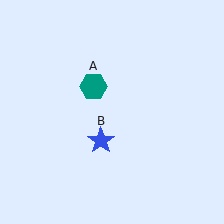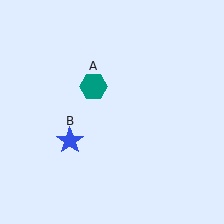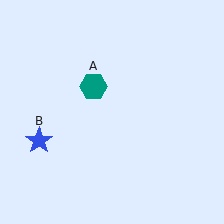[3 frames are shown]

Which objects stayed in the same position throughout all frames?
Teal hexagon (object A) remained stationary.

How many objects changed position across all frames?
1 object changed position: blue star (object B).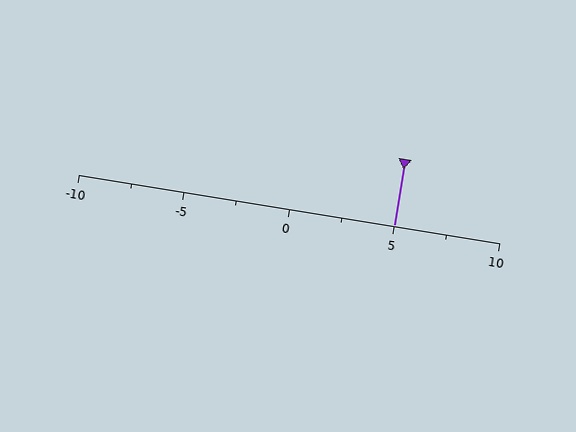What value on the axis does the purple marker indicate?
The marker indicates approximately 5.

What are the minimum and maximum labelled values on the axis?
The axis runs from -10 to 10.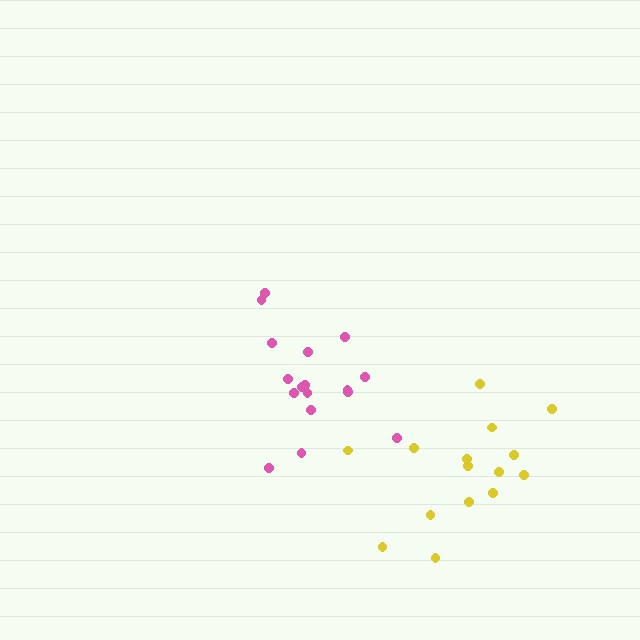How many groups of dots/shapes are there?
There are 2 groups.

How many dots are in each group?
Group 1: 17 dots, Group 2: 15 dots (32 total).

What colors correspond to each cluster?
The clusters are colored: pink, yellow.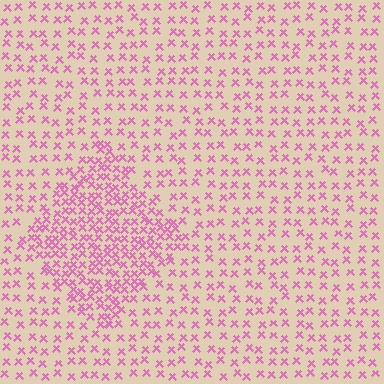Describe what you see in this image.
The image contains small pink elements arranged at two different densities. A diamond-shaped region is visible where the elements are more densely packed than the surrounding area.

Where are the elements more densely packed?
The elements are more densely packed inside the diamond boundary.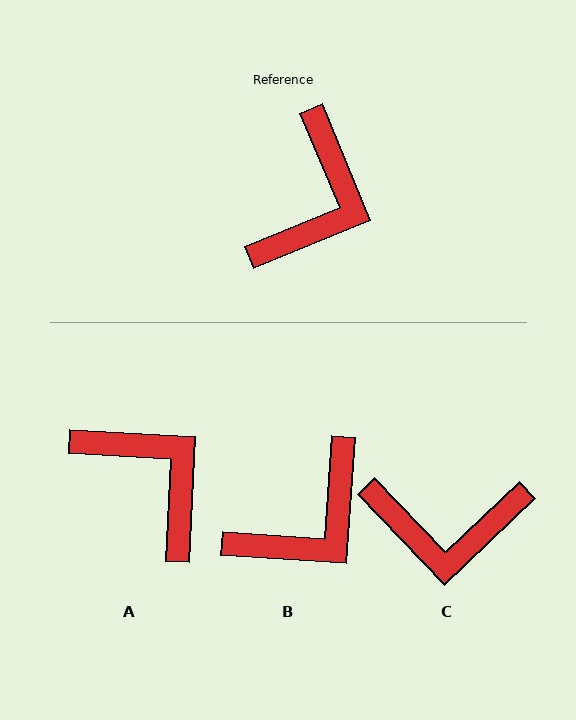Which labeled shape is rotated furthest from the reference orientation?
C, about 69 degrees away.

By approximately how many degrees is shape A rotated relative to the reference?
Approximately 64 degrees counter-clockwise.